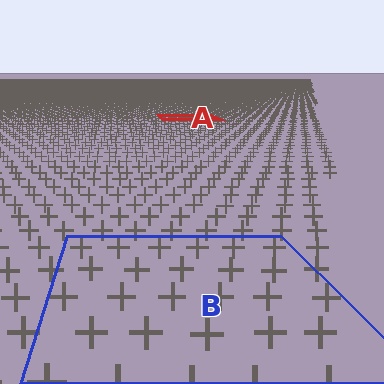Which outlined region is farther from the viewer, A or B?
Region A is farther from the viewer — the texture elements inside it appear smaller and more densely packed.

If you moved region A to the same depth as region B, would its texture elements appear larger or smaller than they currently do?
They would appear larger. At a closer depth, the same texture elements are projected at a bigger on-screen size.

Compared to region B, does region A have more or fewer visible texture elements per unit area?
Region A has more texture elements per unit area — they are packed more densely because it is farther away.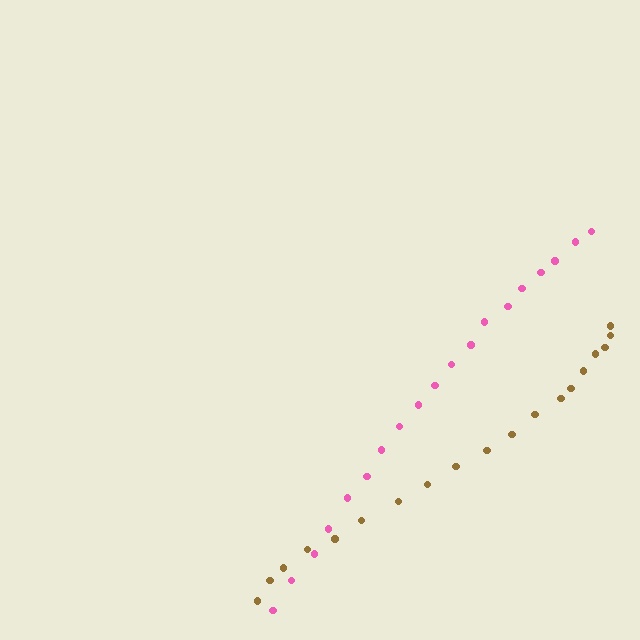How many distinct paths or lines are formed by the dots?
There are 2 distinct paths.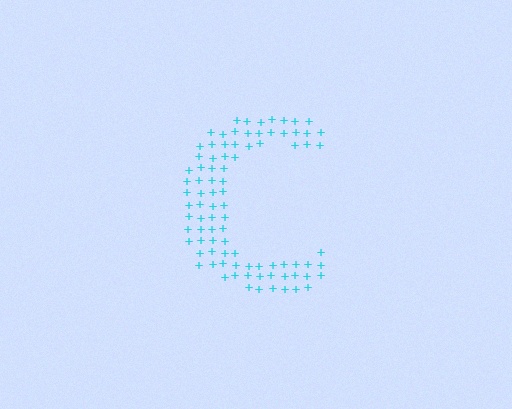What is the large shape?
The large shape is the letter C.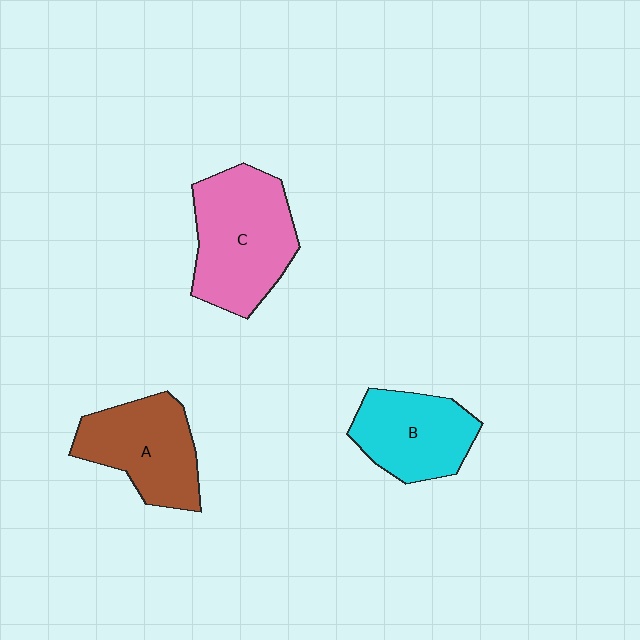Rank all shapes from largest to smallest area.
From largest to smallest: C (pink), A (brown), B (cyan).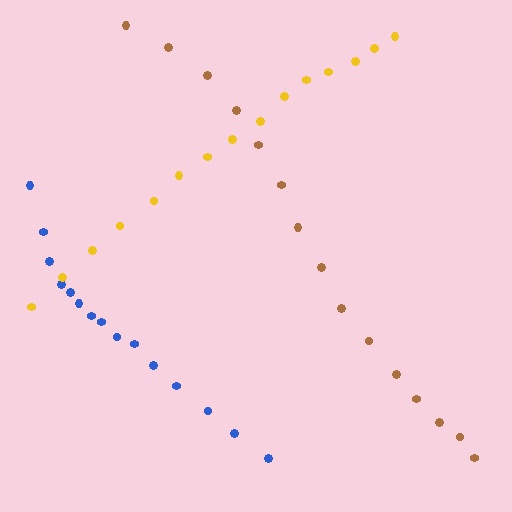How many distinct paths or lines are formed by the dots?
There are 3 distinct paths.